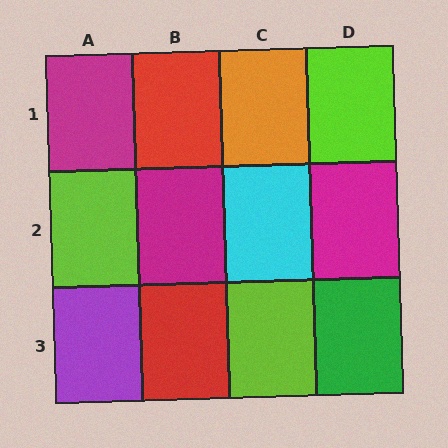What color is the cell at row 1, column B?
Red.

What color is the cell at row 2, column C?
Cyan.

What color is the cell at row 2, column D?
Magenta.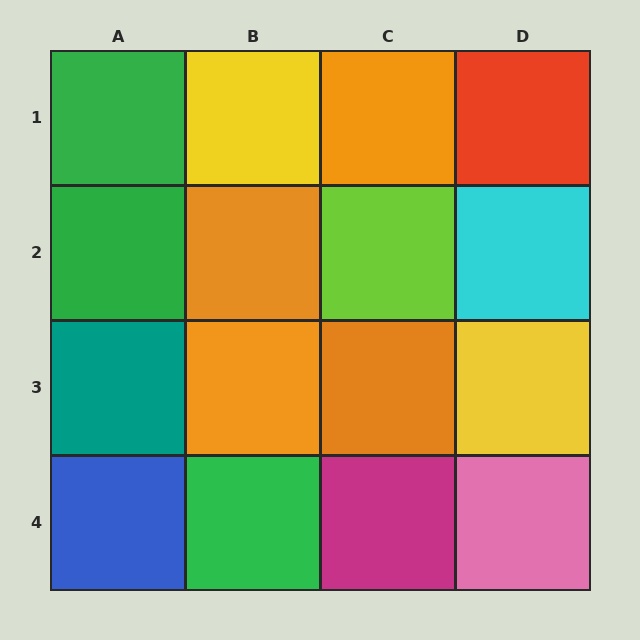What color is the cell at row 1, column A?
Green.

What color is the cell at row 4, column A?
Blue.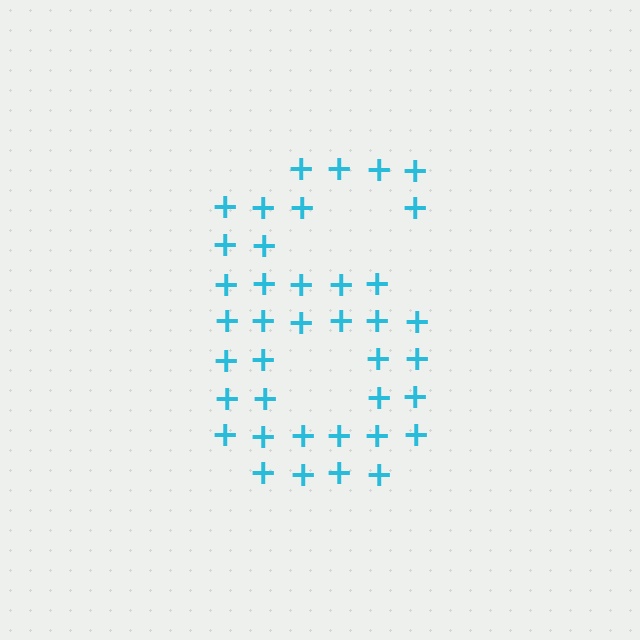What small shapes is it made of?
It is made of small plus signs.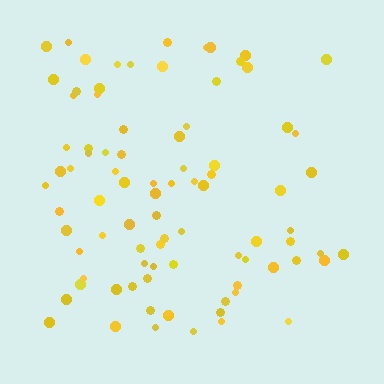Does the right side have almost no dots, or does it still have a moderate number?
Still a moderate number, just noticeably fewer than the left.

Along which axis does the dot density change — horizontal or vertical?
Horizontal.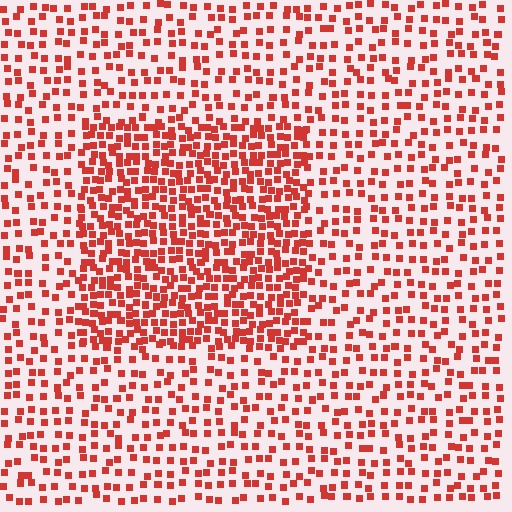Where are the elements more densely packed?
The elements are more densely packed inside the rectangle boundary.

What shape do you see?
I see a rectangle.